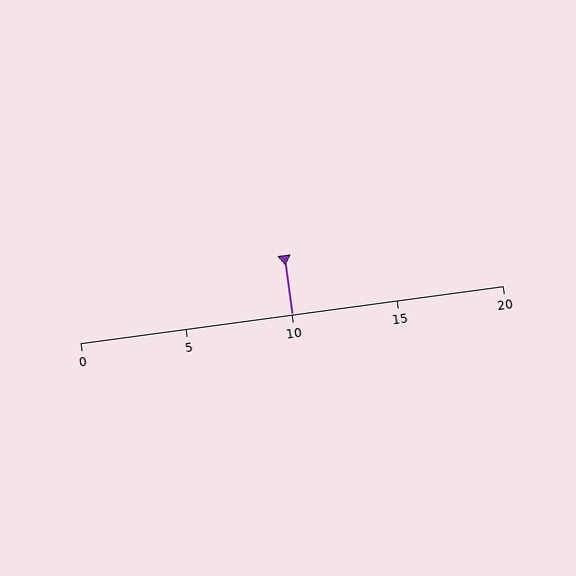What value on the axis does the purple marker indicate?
The marker indicates approximately 10.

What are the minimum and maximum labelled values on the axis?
The axis runs from 0 to 20.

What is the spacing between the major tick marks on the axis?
The major ticks are spaced 5 apart.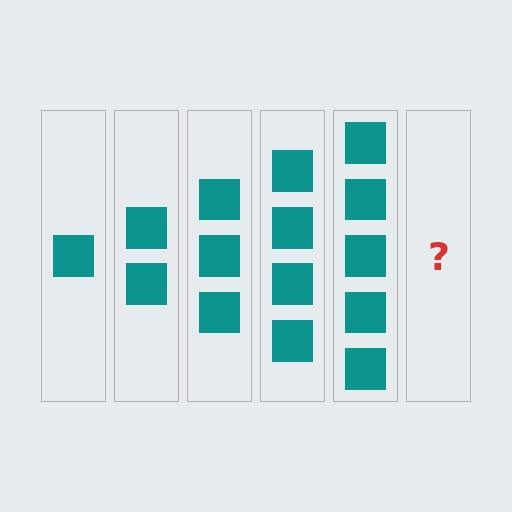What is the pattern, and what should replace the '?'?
The pattern is that each step adds one more square. The '?' should be 6 squares.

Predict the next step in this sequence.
The next step is 6 squares.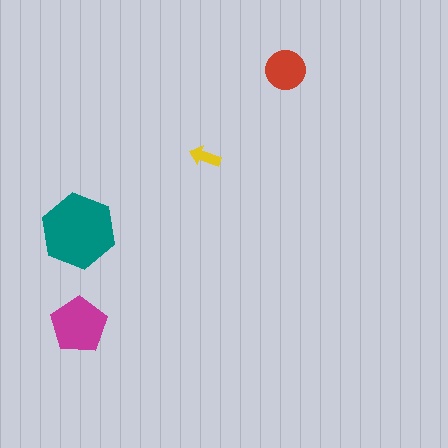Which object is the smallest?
The yellow arrow.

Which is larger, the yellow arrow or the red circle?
The red circle.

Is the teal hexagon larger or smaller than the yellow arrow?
Larger.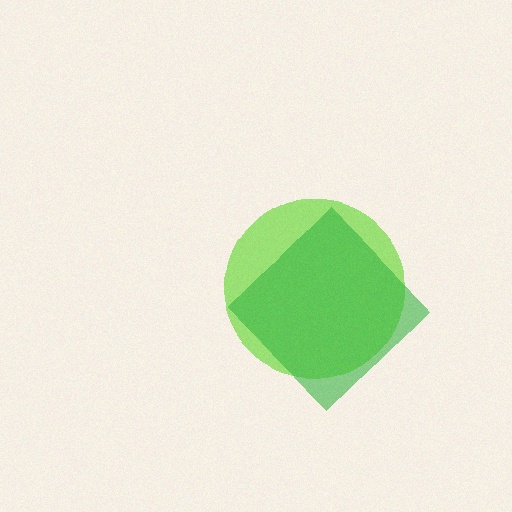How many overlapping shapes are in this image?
There are 2 overlapping shapes in the image.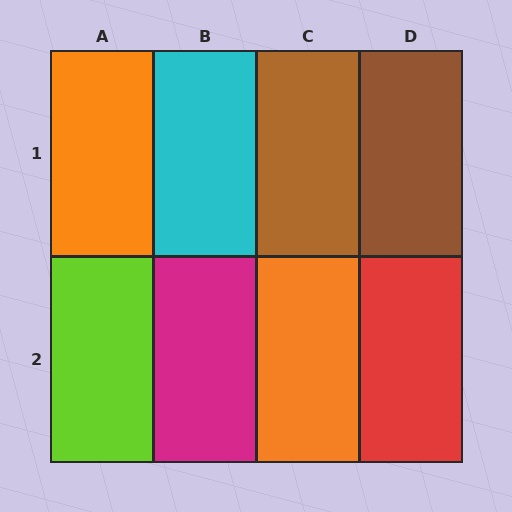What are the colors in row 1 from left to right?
Orange, cyan, brown, brown.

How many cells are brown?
2 cells are brown.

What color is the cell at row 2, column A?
Lime.